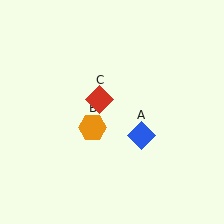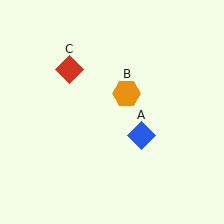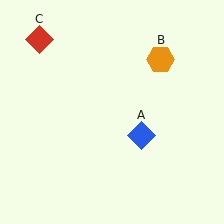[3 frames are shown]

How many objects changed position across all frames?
2 objects changed position: orange hexagon (object B), red diamond (object C).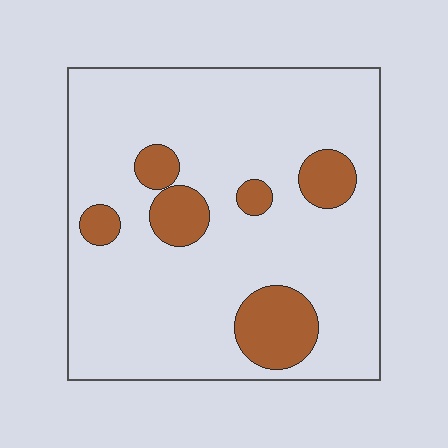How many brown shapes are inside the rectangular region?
6.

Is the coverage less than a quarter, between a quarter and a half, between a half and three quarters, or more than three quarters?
Less than a quarter.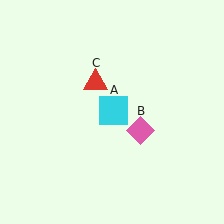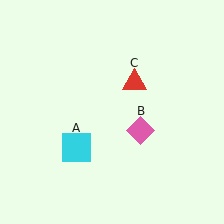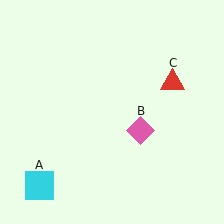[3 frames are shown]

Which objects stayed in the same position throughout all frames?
Pink diamond (object B) remained stationary.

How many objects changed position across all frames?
2 objects changed position: cyan square (object A), red triangle (object C).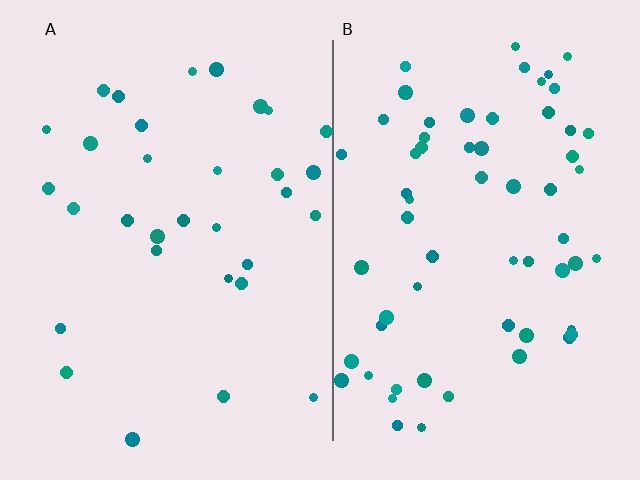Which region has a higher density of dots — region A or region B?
B (the right).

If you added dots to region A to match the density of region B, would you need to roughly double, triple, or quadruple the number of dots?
Approximately double.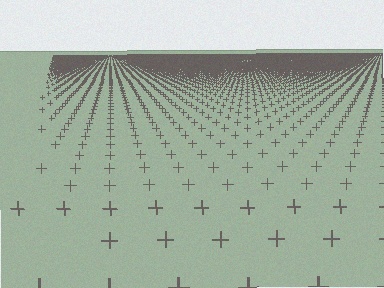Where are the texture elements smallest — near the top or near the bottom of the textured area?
Near the top.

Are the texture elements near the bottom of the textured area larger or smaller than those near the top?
Larger. Near the bottom, elements are closer to the viewer and appear at a bigger on-screen size.